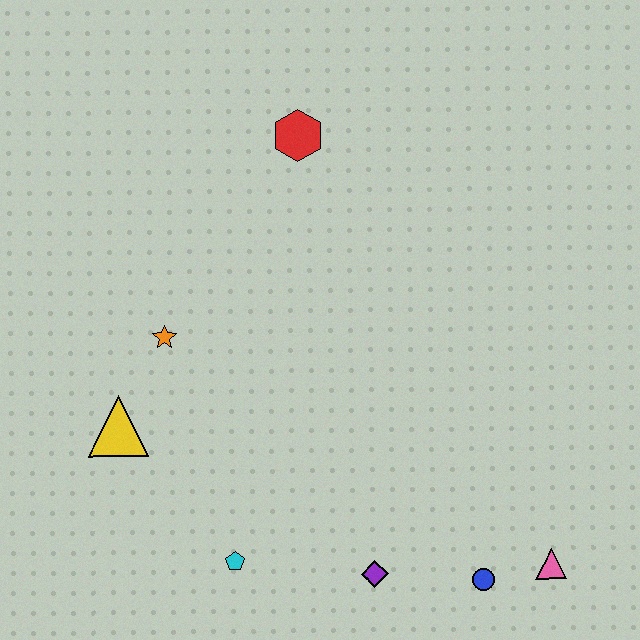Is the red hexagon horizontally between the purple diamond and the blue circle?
No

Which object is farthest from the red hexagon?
The pink triangle is farthest from the red hexagon.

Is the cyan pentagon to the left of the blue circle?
Yes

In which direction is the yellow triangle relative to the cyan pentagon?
The yellow triangle is above the cyan pentagon.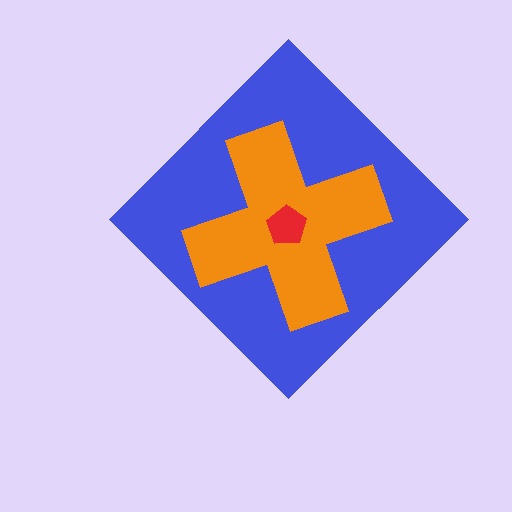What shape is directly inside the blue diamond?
The orange cross.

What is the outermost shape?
The blue diamond.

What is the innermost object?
The red pentagon.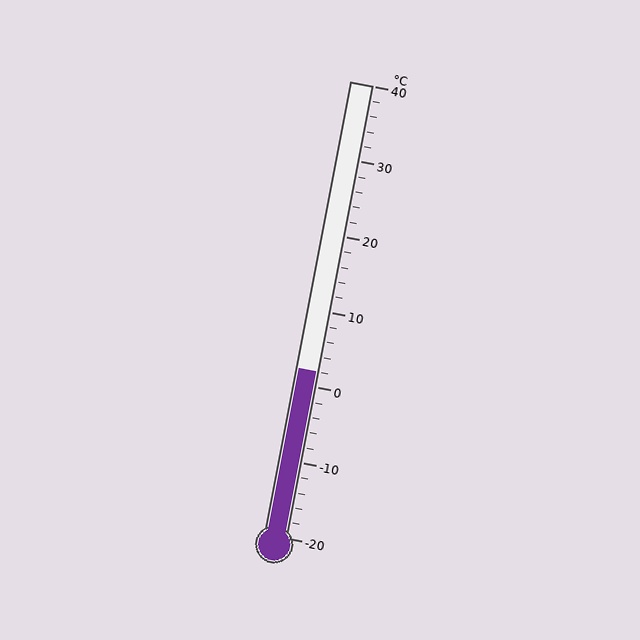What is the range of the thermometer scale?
The thermometer scale ranges from -20°C to 40°C.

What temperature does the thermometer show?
The thermometer shows approximately 2°C.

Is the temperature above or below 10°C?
The temperature is below 10°C.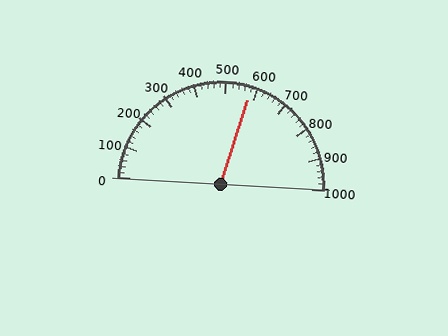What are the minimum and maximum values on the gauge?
The gauge ranges from 0 to 1000.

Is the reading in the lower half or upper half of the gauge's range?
The reading is in the upper half of the range (0 to 1000).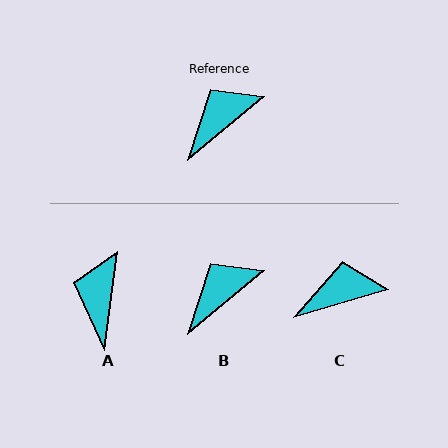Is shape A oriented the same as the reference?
No, it is off by about 43 degrees.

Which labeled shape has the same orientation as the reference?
B.